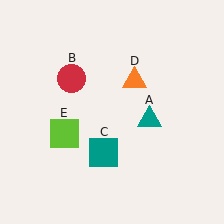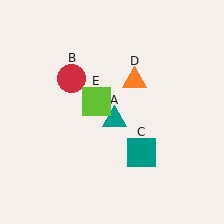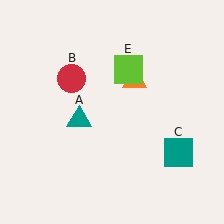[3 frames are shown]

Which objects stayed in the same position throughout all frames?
Red circle (object B) and orange triangle (object D) remained stationary.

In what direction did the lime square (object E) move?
The lime square (object E) moved up and to the right.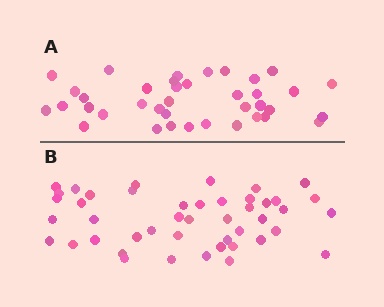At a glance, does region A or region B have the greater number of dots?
Region B (the bottom region) has more dots.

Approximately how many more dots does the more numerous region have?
Region B has roughly 8 or so more dots than region A.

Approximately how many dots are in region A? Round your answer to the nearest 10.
About 40 dots. (The exact count is 38, which rounds to 40.)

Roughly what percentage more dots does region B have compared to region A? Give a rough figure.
About 20% more.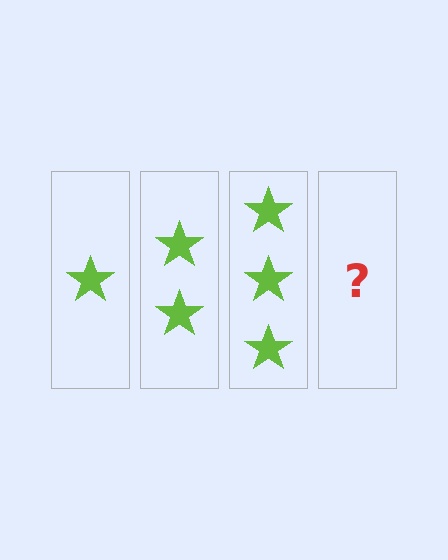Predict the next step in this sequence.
The next step is 4 stars.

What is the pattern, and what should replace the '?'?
The pattern is that each step adds one more star. The '?' should be 4 stars.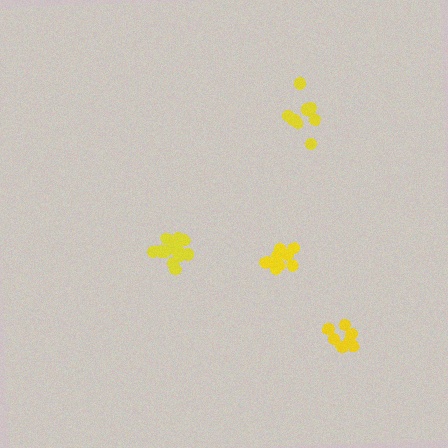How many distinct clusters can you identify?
There are 4 distinct clusters.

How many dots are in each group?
Group 1: 11 dots, Group 2: 13 dots, Group 3: 12 dots, Group 4: 8 dots (44 total).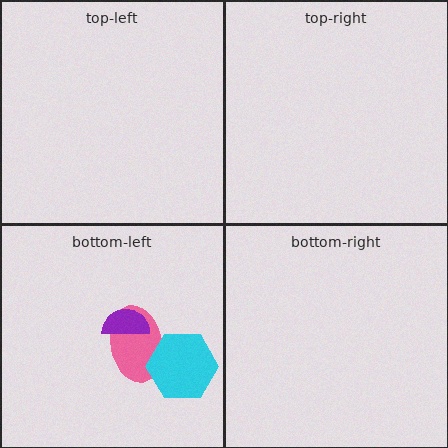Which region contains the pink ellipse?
The bottom-left region.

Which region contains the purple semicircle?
The bottom-left region.